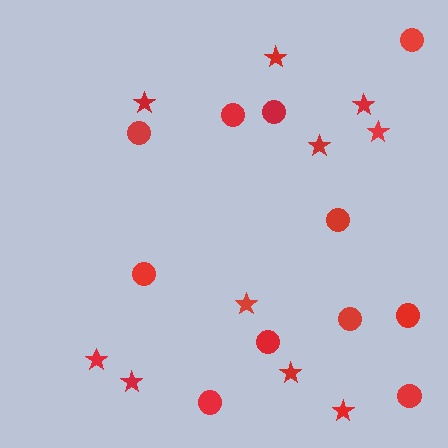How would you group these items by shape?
There are 2 groups: one group of stars (10) and one group of circles (11).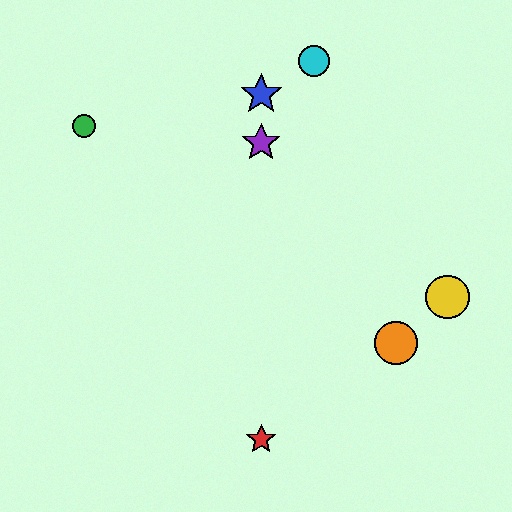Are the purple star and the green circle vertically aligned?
No, the purple star is at x≈261 and the green circle is at x≈84.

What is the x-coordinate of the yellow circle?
The yellow circle is at x≈448.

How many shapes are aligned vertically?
3 shapes (the red star, the blue star, the purple star) are aligned vertically.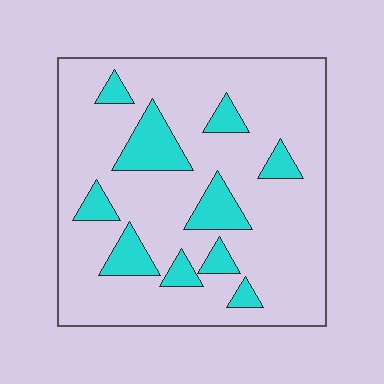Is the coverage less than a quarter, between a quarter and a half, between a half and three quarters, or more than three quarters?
Less than a quarter.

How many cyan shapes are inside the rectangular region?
10.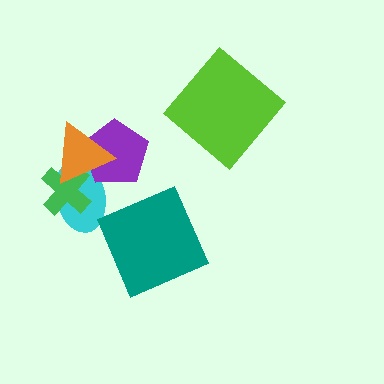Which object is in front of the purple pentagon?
The orange triangle is in front of the purple pentagon.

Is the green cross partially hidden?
Yes, it is partially covered by another shape.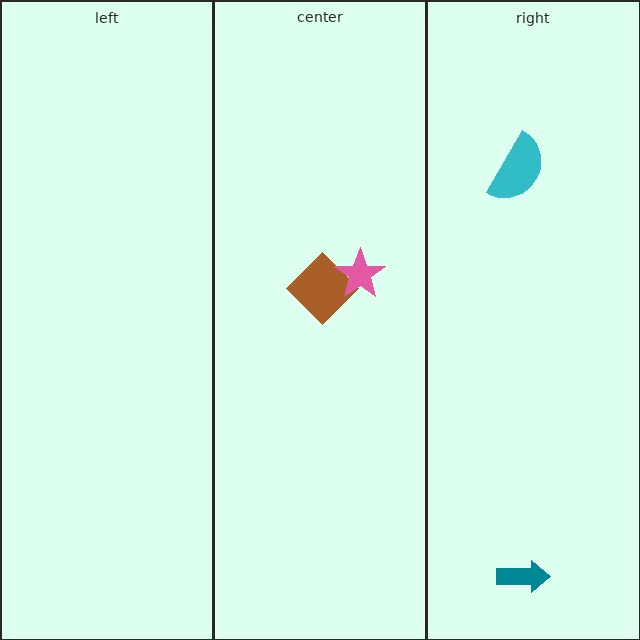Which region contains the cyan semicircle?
The right region.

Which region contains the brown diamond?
The center region.